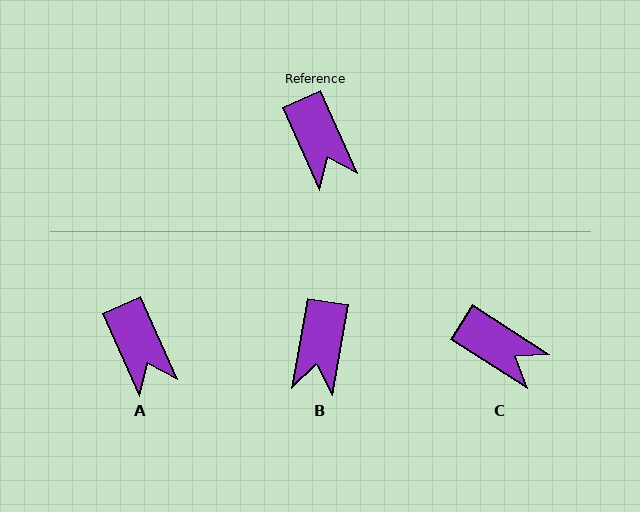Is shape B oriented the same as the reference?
No, it is off by about 34 degrees.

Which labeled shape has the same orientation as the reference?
A.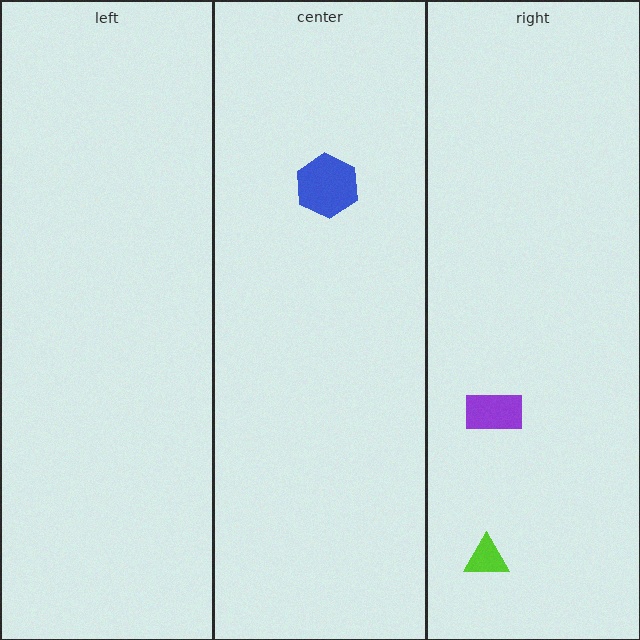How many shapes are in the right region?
2.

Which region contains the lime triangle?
The right region.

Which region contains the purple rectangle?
The right region.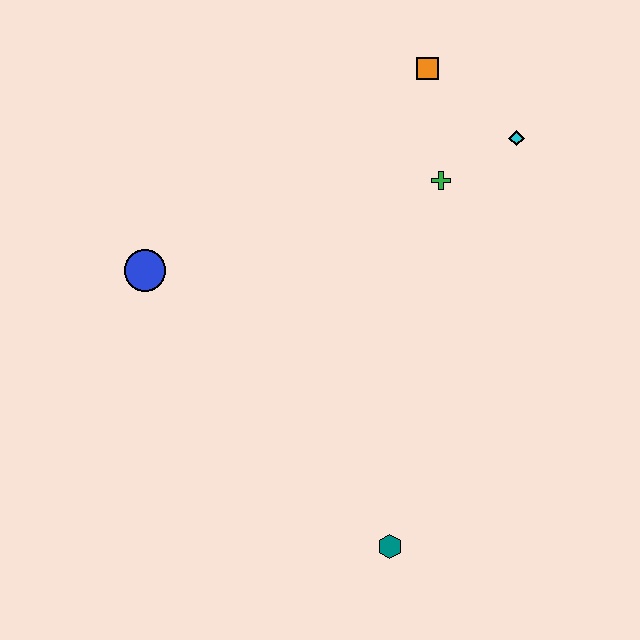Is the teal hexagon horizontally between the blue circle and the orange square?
Yes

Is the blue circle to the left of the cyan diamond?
Yes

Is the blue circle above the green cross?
No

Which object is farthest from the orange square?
The teal hexagon is farthest from the orange square.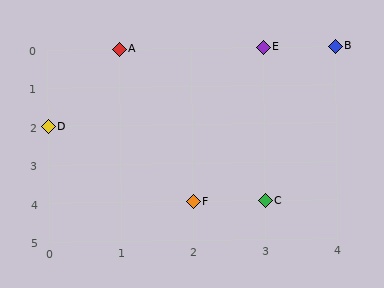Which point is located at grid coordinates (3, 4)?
Point C is at (3, 4).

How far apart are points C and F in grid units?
Points C and F are 1 column apart.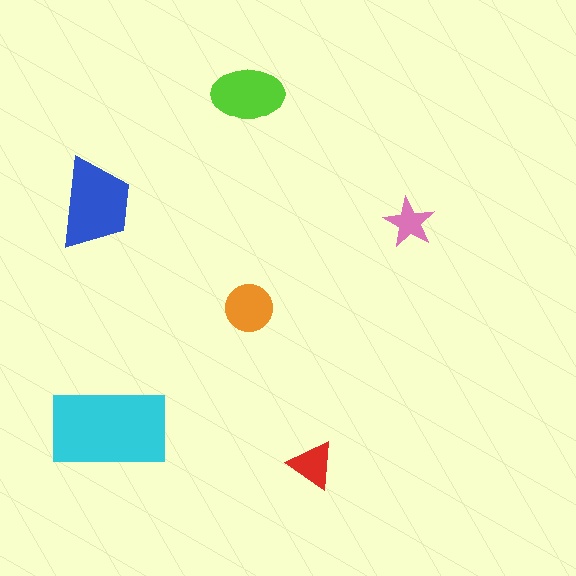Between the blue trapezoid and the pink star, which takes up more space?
The blue trapezoid.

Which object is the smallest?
The pink star.